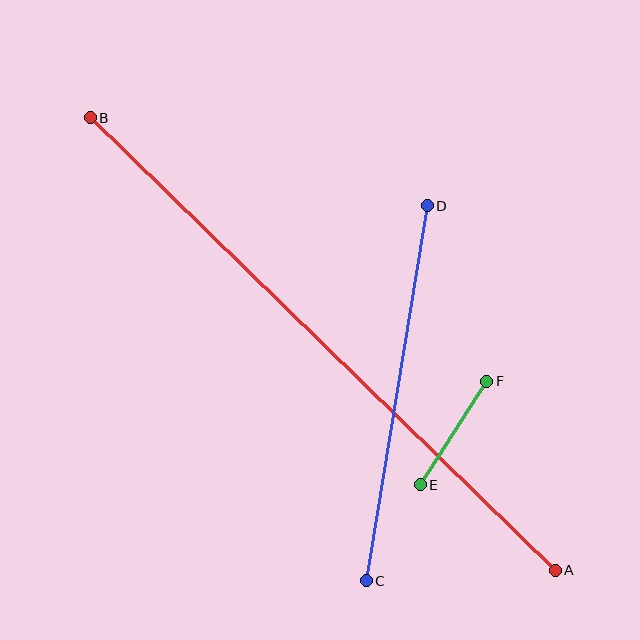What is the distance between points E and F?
The distance is approximately 123 pixels.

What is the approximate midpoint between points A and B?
The midpoint is at approximately (323, 344) pixels.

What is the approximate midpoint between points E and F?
The midpoint is at approximately (454, 433) pixels.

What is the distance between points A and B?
The distance is approximately 649 pixels.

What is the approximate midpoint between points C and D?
The midpoint is at approximately (397, 393) pixels.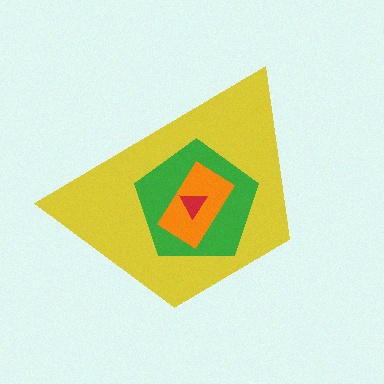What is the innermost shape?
The red triangle.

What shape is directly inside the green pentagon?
The orange rectangle.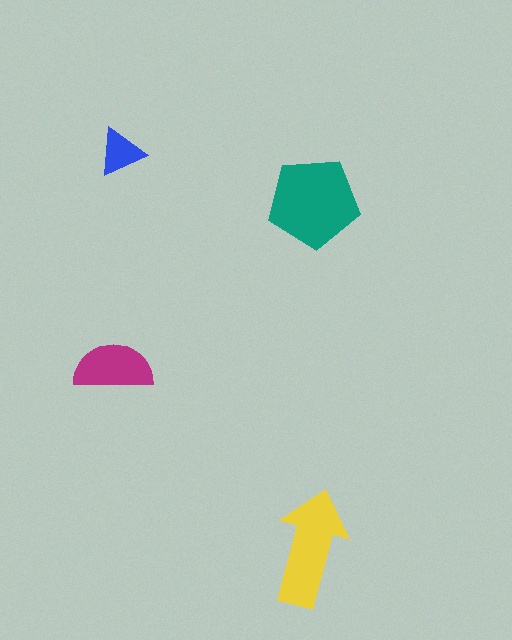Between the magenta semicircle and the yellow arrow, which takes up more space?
The yellow arrow.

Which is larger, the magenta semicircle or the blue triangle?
The magenta semicircle.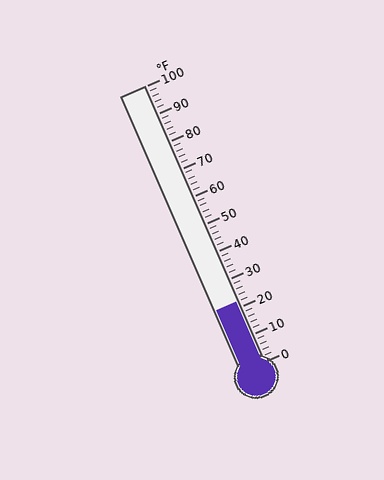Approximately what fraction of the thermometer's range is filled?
The thermometer is filled to approximately 20% of its range.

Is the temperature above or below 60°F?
The temperature is below 60°F.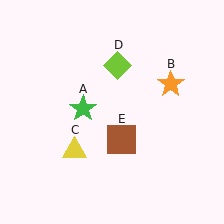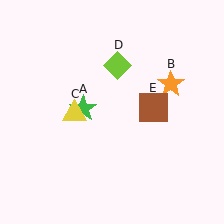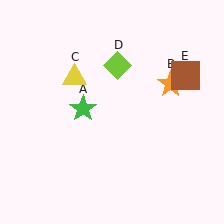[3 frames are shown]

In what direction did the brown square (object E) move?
The brown square (object E) moved up and to the right.